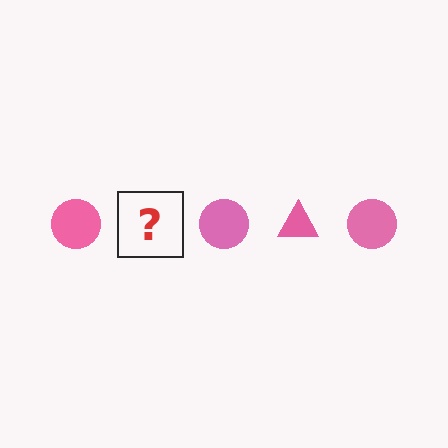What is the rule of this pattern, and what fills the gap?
The rule is that the pattern cycles through circle, triangle shapes in pink. The gap should be filled with a pink triangle.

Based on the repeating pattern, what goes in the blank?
The blank should be a pink triangle.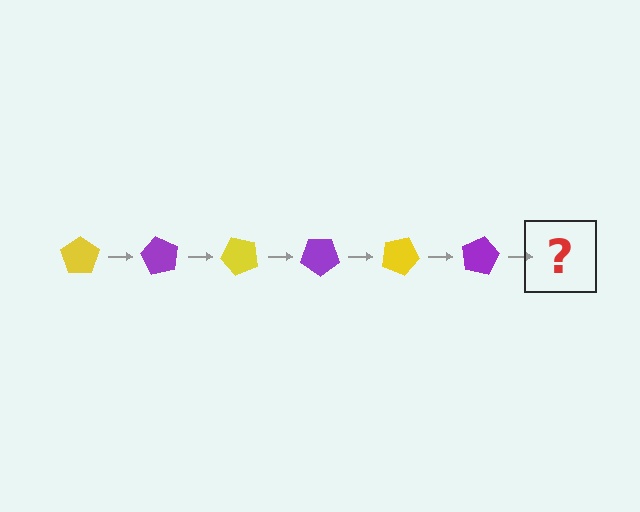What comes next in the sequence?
The next element should be a yellow pentagon, rotated 360 degrees from the start.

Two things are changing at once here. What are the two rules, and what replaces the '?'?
The two rules are that it rotates 60 degrees each step and the color cycles through yellow and purple. The '?' should be a yellow pentagon, rotated 360 degrees from the start.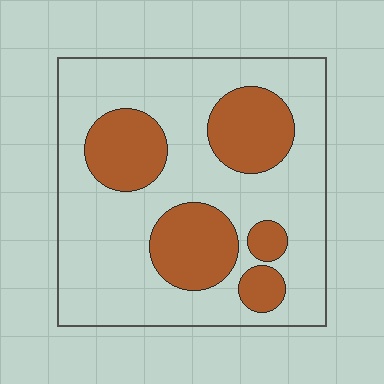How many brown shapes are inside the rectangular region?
5.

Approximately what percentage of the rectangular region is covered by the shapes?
Approximately 30%.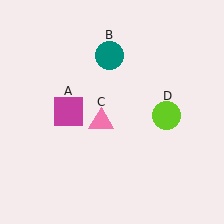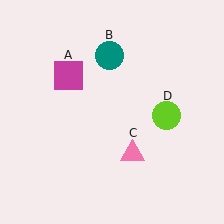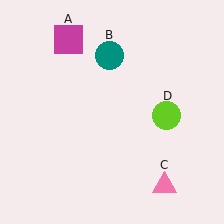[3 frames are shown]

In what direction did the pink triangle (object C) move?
The pink triangle (object C) moved down and to the right.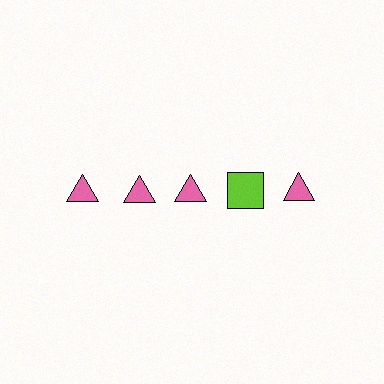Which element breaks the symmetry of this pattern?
The lime square in the top row, second from right column breaks the symmetry. All other shapes are pink triangles.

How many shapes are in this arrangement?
There are 5 shapes arranged in a grid pattern.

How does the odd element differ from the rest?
It differs in both color (lime instead of pink) and shape (square instead of triangle).